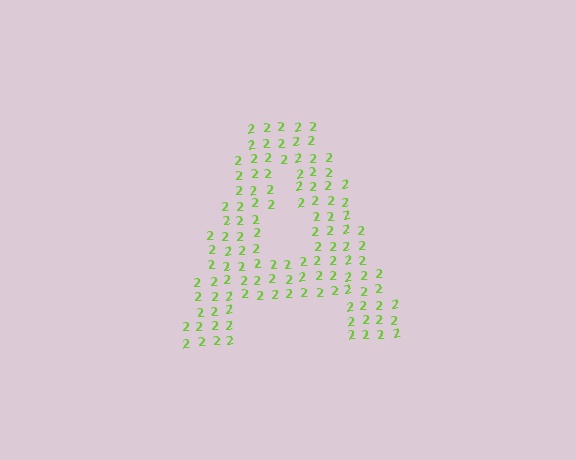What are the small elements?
The small elements are digit 2's.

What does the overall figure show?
The overall figure shows the letter A.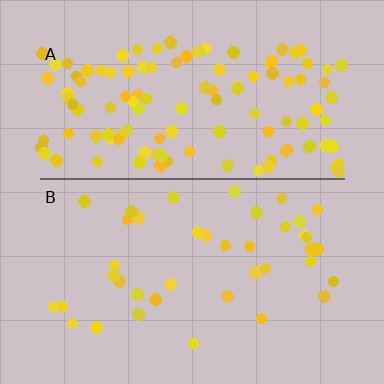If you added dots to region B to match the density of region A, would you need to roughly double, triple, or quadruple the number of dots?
Approximately triple.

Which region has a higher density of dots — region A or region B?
A (the top).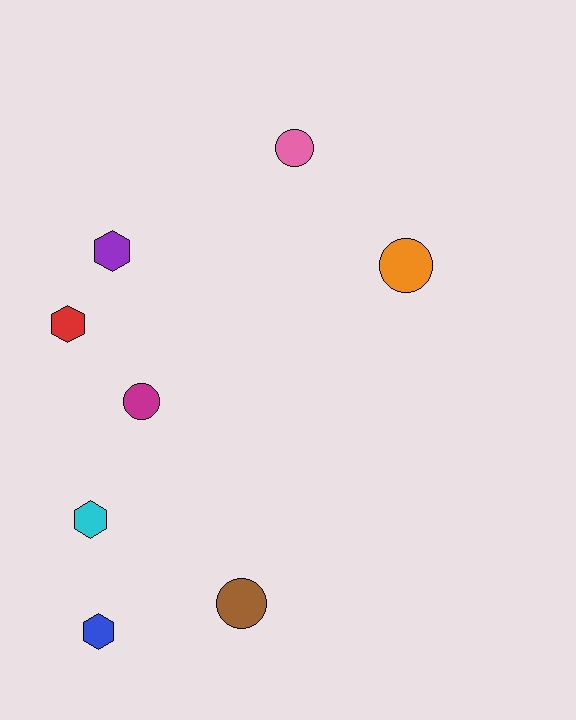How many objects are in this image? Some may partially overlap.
There are 8 objects.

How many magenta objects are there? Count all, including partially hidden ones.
There is 1 magenta object.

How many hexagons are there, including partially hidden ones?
There are 4 hexagons.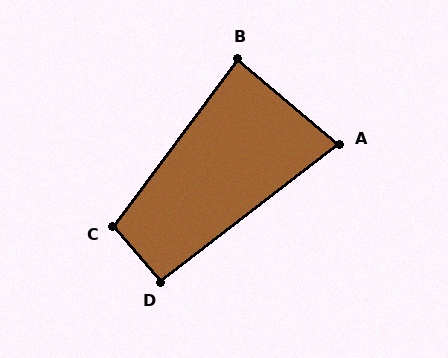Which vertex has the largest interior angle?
C, at approximately 102 degrees.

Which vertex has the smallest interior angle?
A, at approximately 78 degrees.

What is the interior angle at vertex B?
Approximately 87 degrees (approximately right).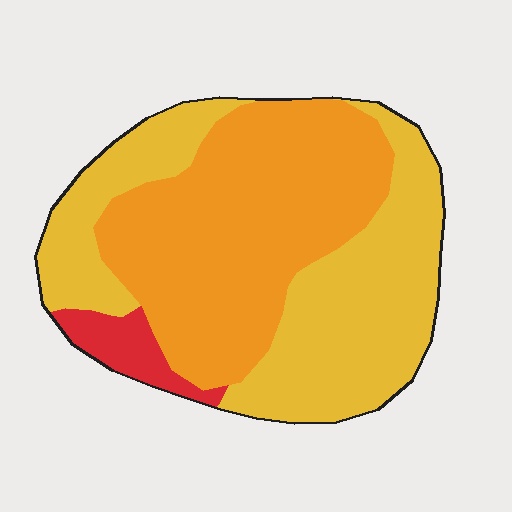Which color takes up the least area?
Red, at roughly 5%.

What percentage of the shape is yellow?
Yellow covers roughly 45% of the shape.